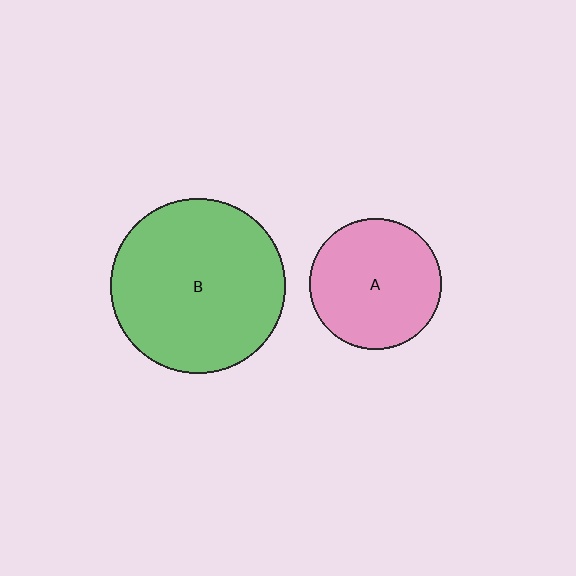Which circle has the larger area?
Circle B (green).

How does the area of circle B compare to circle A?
Approximately 1.8 times.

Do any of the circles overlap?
No, none of the circles overlap.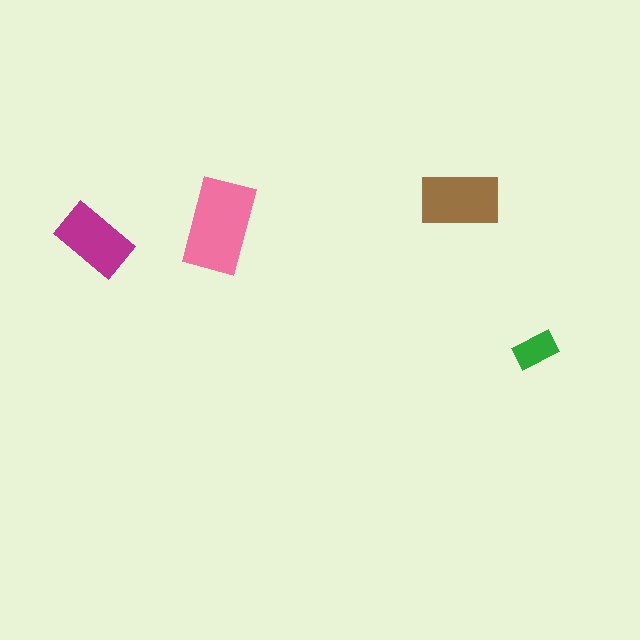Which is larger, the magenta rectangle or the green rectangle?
The magenta one.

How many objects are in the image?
There are 4 objects in the image.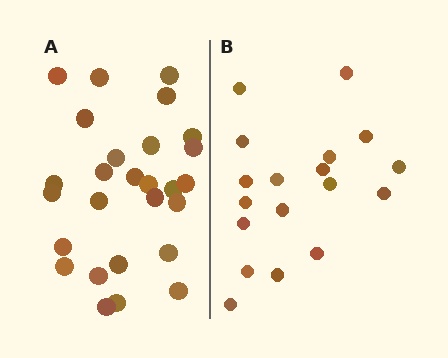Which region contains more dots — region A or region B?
Region A (the left region) has more dots.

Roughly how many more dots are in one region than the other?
Region A has roughly 8 or so more dots than region B.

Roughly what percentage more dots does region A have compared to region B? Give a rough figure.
About 50% more.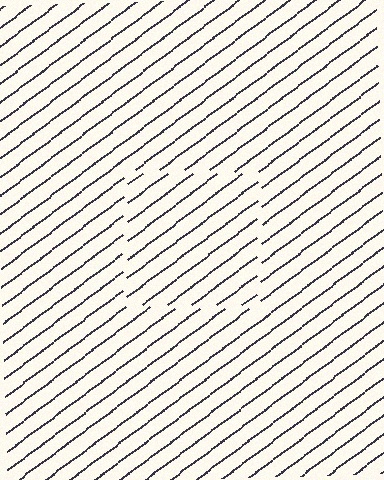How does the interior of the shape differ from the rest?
The interior of the shape contains the same grating, shifted by half a period — the contour is defined by the phase discontinuity where line-ends from the inner and outer gratings abut.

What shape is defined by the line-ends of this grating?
An illusory square. The interior of the shape contains the same grating, shifted by half a period — the contour is defined by the phase discontinuity where line-ends from the inner and outer gratings abut.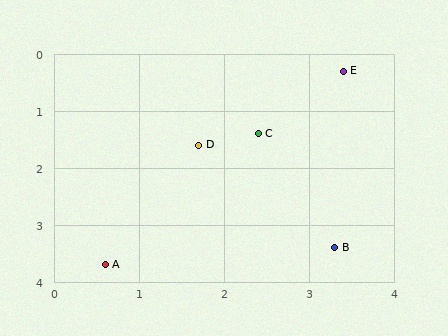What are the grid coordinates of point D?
Point D is at approximately (1.7, 1.6).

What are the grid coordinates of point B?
Point B is at approximately (3.3, 3.4).